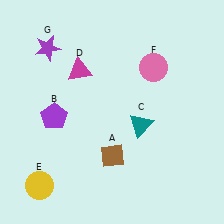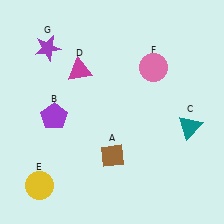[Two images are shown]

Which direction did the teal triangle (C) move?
The teal triangle (C) moved right.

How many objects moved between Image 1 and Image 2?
1 object moved between the two images.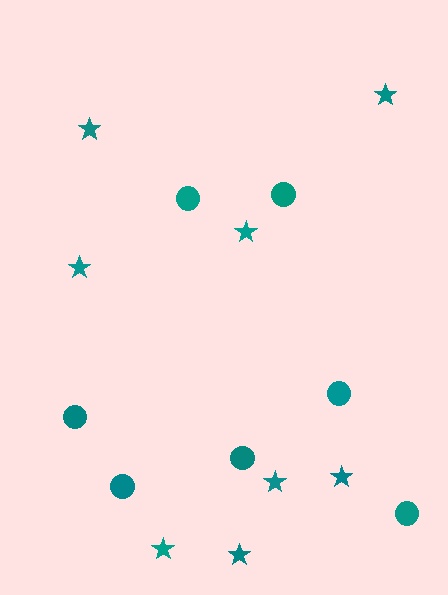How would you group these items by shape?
There are 2 groups: one group of stars (8) and one group of circles (7).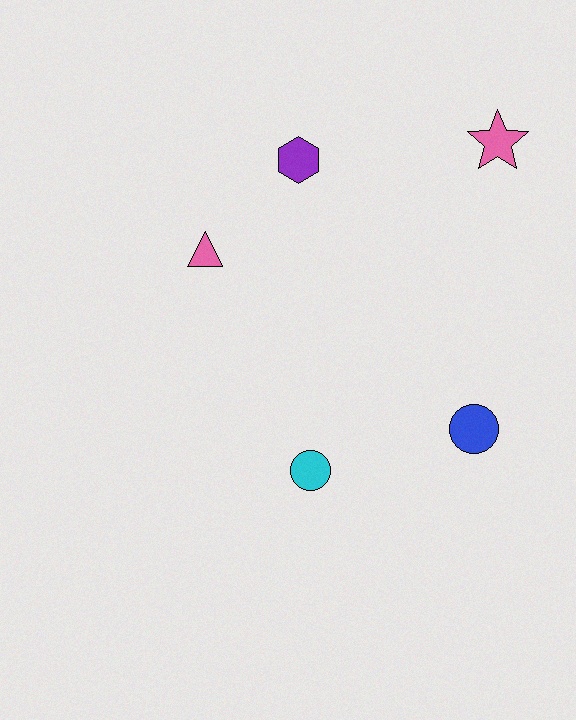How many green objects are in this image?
There are no green objects.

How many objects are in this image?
There are 5 objects.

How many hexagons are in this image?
There is 1 hexagon.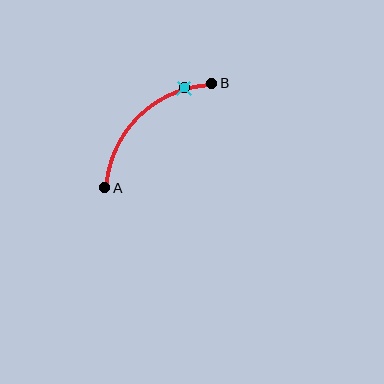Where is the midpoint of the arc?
The arc midpoint is the point on the curve farthest from the straight line joining A and B. It sits above and to the left of that line.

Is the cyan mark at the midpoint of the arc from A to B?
No. The cyan mark lies on the arc but is closer to endpoint B. The arc midpoint would be at the point on the curve equidistant along the arc from both A and B.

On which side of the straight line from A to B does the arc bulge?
The arc bulges above and to the left of the straight line connecting A and B.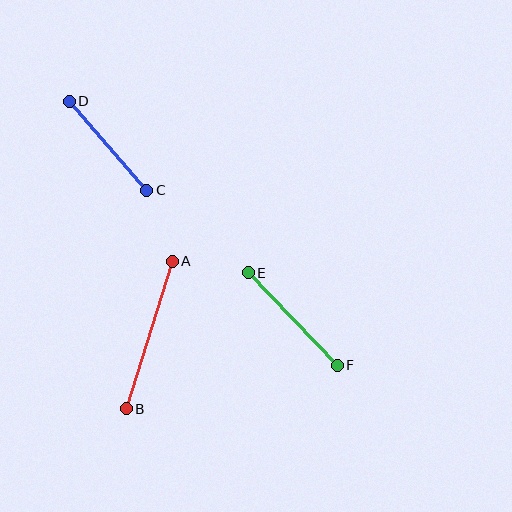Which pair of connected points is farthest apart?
Points A and B are farthest apart.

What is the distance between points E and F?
The distance is approximately 129 pixels.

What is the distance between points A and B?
The distance is approximately 155 pixels.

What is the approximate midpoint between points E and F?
The midpoint is at approximately (293, 319) pixels.